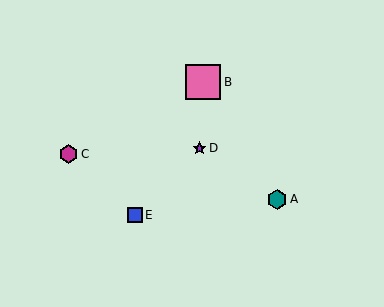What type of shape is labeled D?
Shape D is a purple star.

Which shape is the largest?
The pink square (labeled B) is the largest.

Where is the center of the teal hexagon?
The center of the teal hexagon is at (277, 199).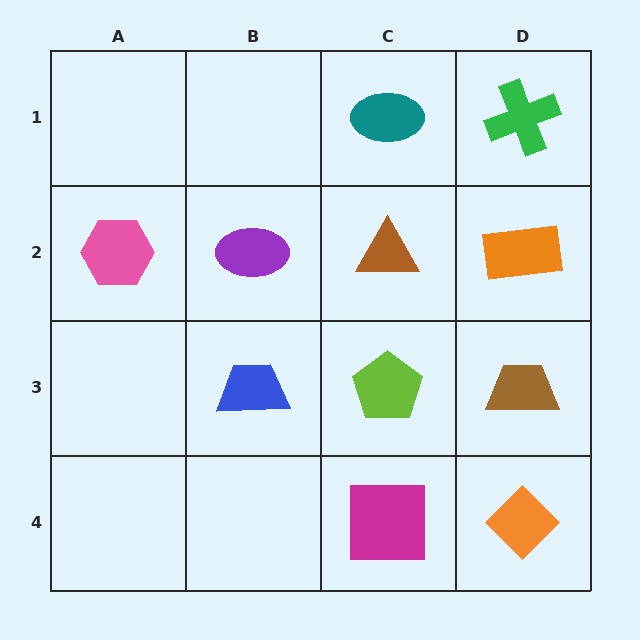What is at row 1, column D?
A green cross.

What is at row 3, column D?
A brown trapezoid.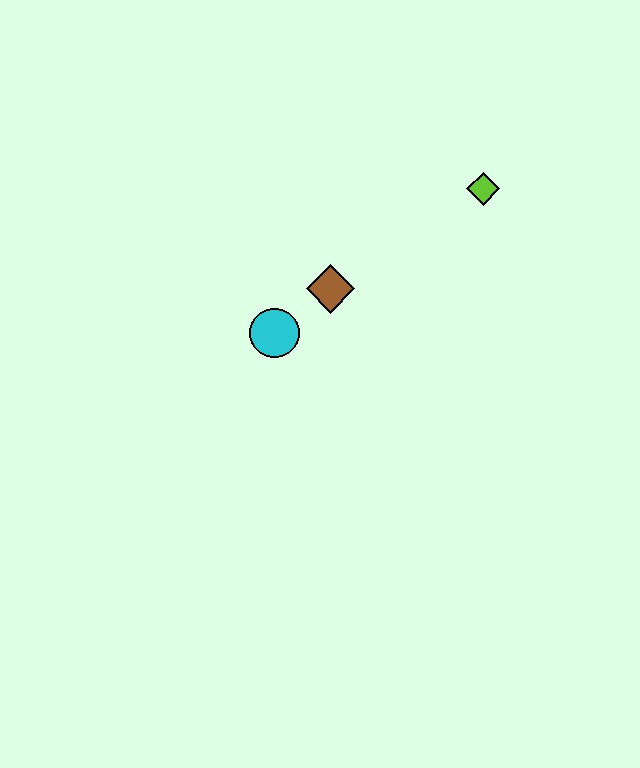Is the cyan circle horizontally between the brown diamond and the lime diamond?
No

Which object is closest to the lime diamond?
The brown diamond is closest to the lime diamond.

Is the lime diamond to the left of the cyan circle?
No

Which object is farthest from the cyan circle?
The lime diamond is farthest from the cyan circle.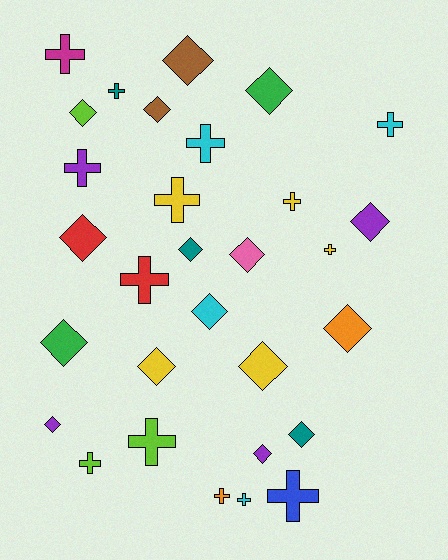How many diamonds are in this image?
There are 16 diamonds.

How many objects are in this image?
There are 30 objects.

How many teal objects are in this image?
There are 3 teal objects.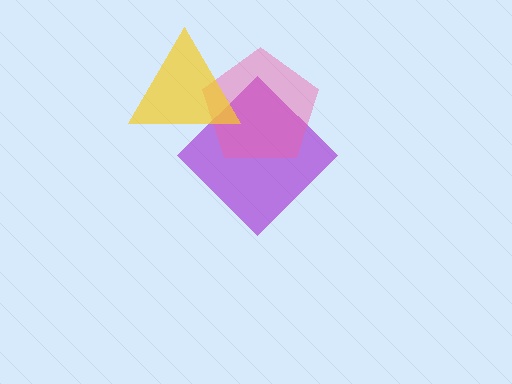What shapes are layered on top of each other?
The layered shapes are: a purple diamond, a pink pentagon, a yellow triangle.